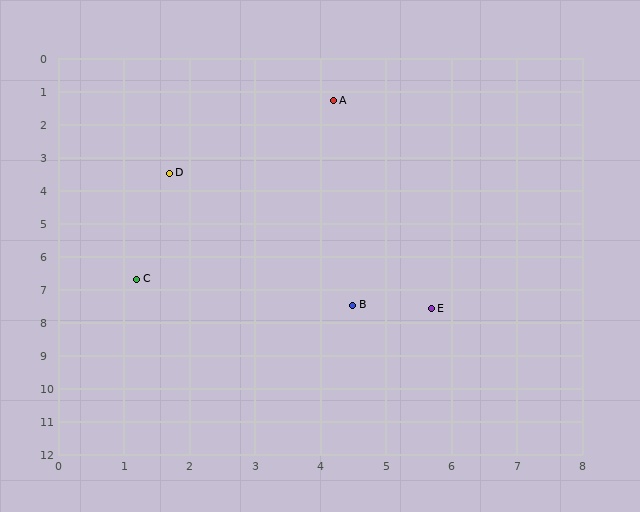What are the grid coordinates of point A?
Point A is at approximately (4.2, 1.3).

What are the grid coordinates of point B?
Point B is at approximately (4.5, 7.5).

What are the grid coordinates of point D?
Point D is at approximately (1.7, 3.5).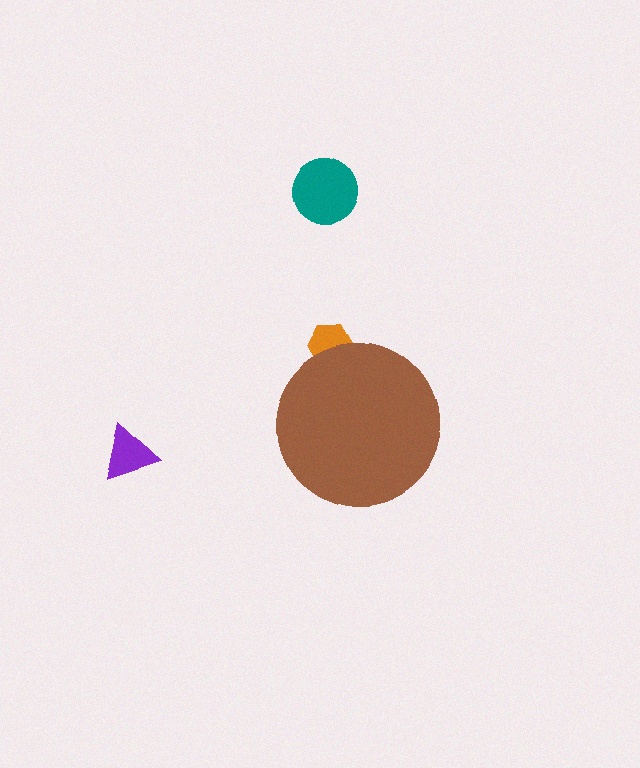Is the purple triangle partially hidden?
No, the purple triangle is fully visible.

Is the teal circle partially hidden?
No, the teal circle is fully visible.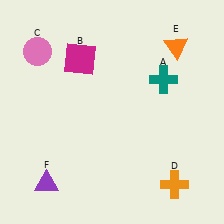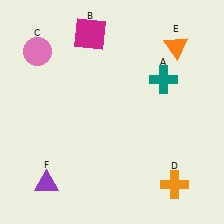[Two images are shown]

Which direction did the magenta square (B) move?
The magenta square (B) moved up.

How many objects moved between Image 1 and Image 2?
1 object moved between the two images.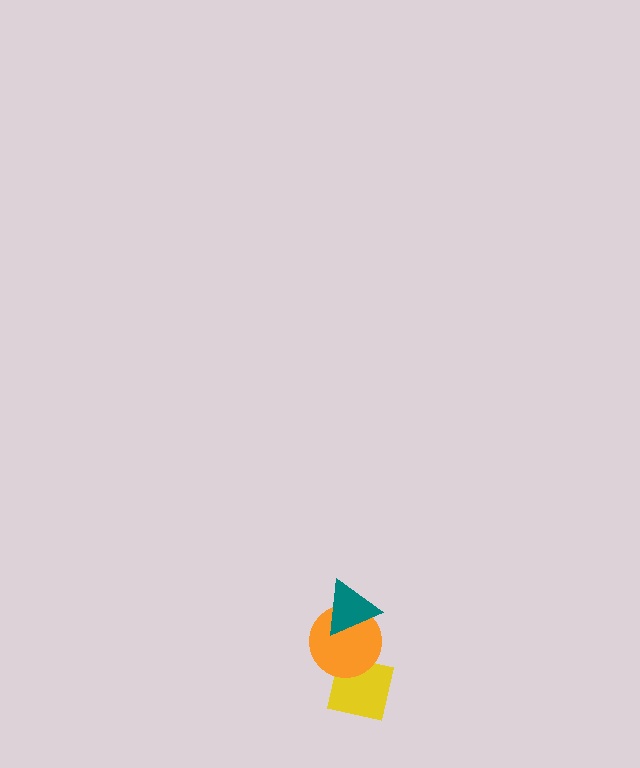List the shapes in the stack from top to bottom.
From top to bottom: the teal triangle, the orange circle, the yellow square.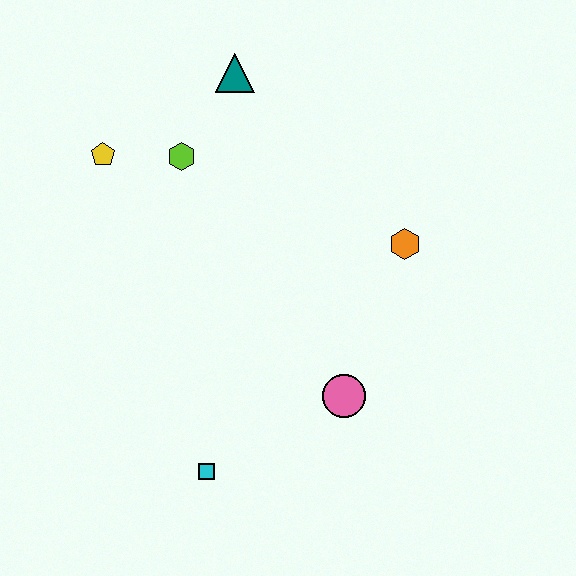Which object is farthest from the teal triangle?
The cyan square is farthest from the teal triangle.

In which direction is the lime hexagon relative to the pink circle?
The lime hexagon is above the pink circle.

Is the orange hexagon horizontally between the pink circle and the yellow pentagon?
No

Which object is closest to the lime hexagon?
The yellow pentagon is closest to the lime hexagon.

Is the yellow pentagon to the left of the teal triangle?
Yes